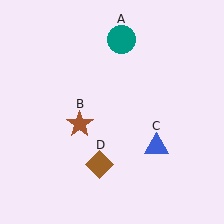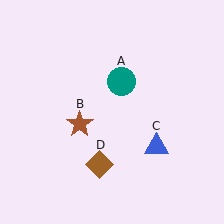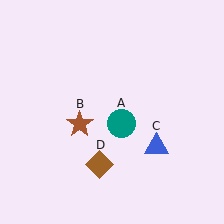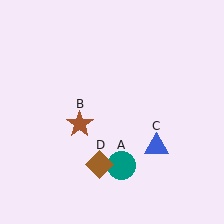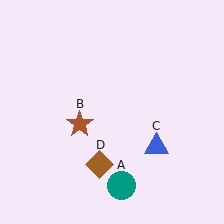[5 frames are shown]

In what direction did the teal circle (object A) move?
The teal circle (object A) moved down.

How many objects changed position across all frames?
1 object changed position: teal circle (object A).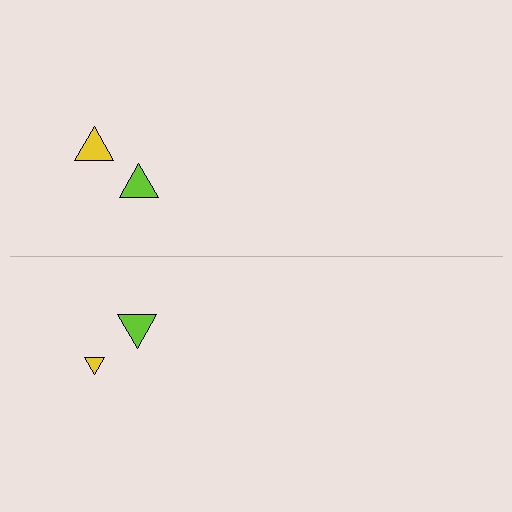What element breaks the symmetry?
The yellow triangle on the bottom side has a different size than its mirror counterpart.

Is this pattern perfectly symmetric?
No, the pattern is not perfectly symmetric. The yellow triangle on the bottom side has a different size than its mirror counterpart.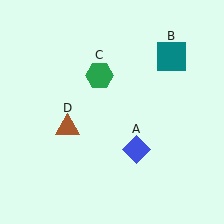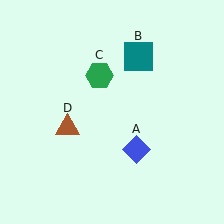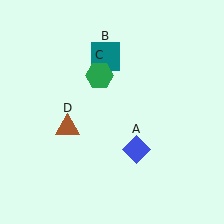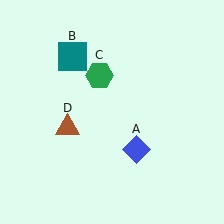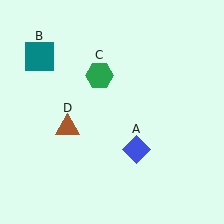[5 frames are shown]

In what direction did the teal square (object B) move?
The teal square (object B) moved left.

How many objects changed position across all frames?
1 object changed position: teal square (object B).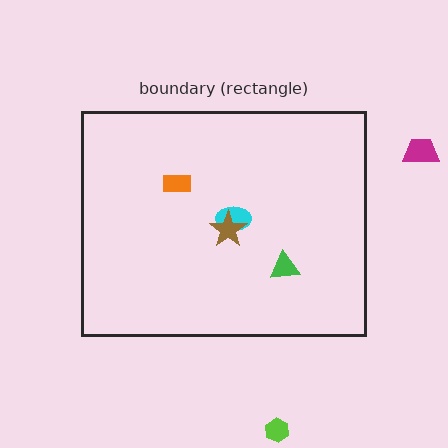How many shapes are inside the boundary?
4 inside, 2 outside.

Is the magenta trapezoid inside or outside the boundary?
Outside.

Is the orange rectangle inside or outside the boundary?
Inside.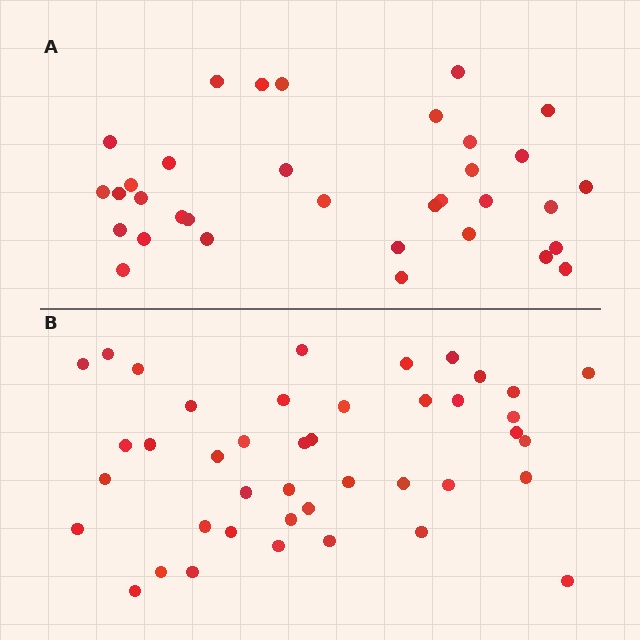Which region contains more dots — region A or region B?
Region B (the bottom region) has more dots.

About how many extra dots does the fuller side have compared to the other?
Region B has roughly 8 or so more dots than region A.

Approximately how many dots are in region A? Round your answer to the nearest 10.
About 30 dots. (The exact count is 34, which rounds to 30.)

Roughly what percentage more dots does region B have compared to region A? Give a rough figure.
About 25% more.